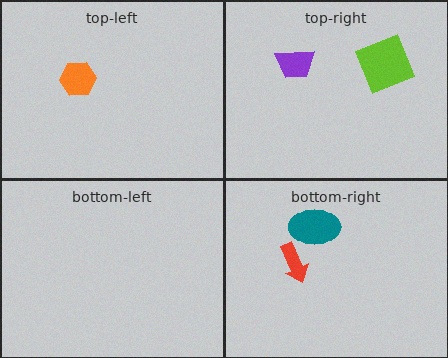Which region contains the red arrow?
The bottom-right region.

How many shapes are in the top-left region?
1.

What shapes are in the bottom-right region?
The red arrow, the teal ellipse.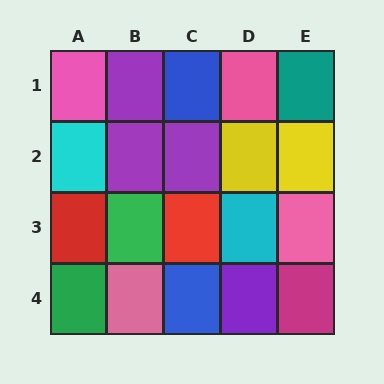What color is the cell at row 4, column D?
Purple.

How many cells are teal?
1 cell is teal.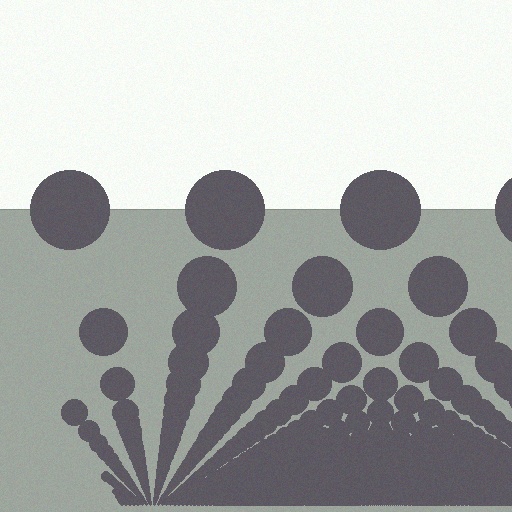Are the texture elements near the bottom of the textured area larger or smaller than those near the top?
Smaller. The gradient is inverted — elements near the bottom are smaller and denser.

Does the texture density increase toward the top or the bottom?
Density increases toward the bottom.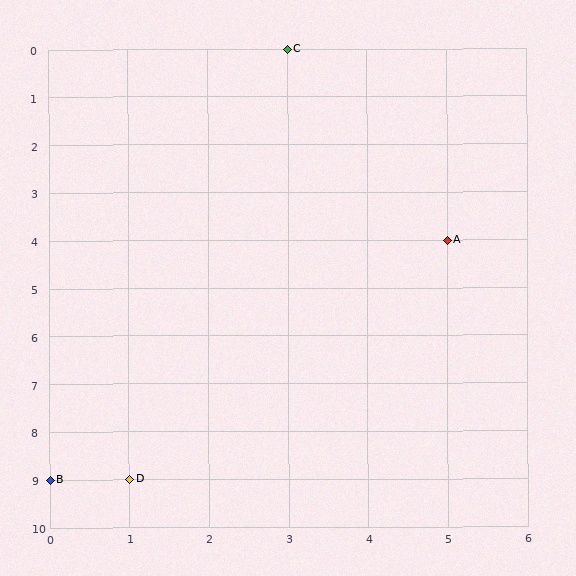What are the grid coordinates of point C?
Point C is at grid coordinates (3, 0).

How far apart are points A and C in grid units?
Points A and C are 2 columns and 4 rows apart (about 4.5 grid units diagonally).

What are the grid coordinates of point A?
Point A is at grid coordinates (5, 4).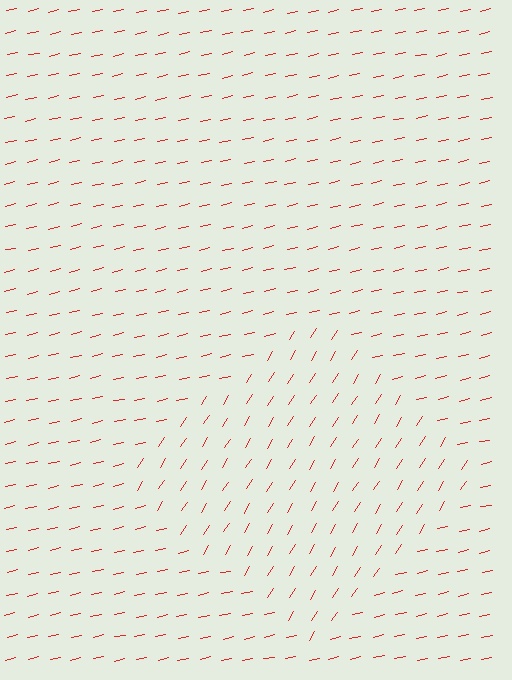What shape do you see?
I see a diamond.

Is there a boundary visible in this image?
Yes, there is a texture boundary formed by a change in line orientation.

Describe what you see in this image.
The image is filled with small red line segments. A diamond region in the image has lines oriented differently from the surrounding lines, creating a visible texture boundary.